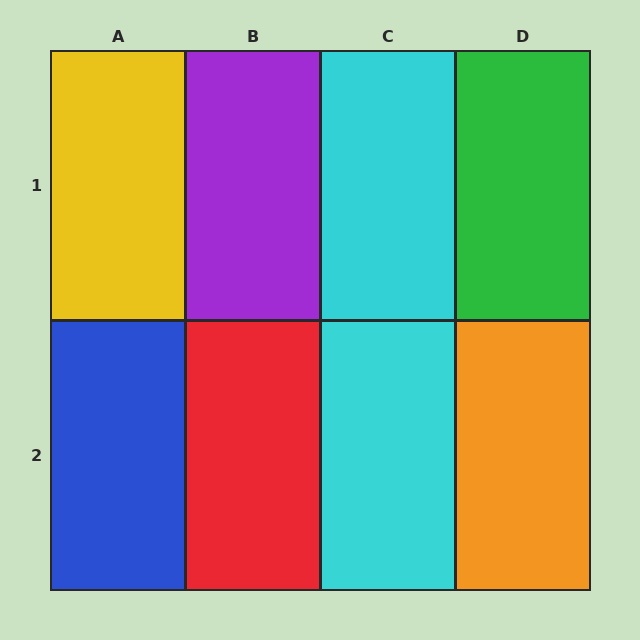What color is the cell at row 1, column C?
Cyan.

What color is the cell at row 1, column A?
Yellow.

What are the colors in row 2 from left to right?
Blue, red, cyan, orange.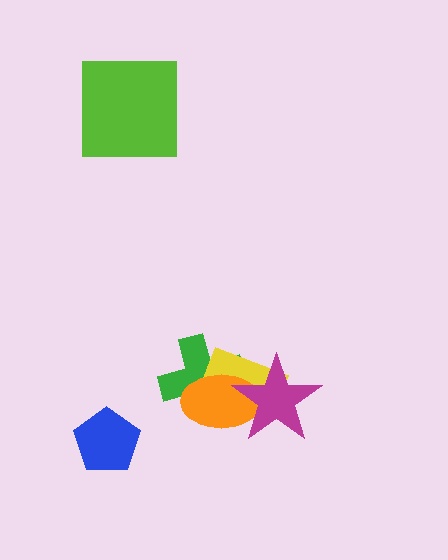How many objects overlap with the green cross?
3 objects overlap with the green cross.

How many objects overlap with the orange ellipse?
3 objects overlap with the orange ellipse.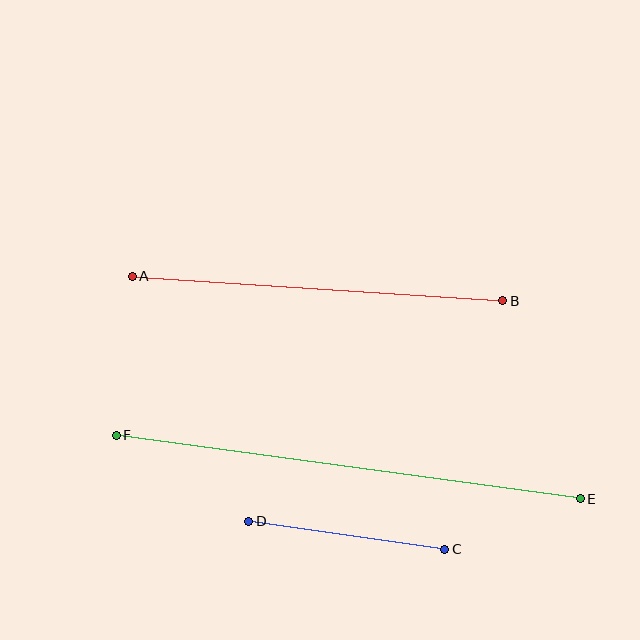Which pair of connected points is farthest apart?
Points E and F are farthest apart.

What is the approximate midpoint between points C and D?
The midpoint is at approximately (347, 535) pixels.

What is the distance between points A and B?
The distance is approximately 371 pixels.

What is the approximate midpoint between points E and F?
The midpoint is at approximately (348, 467) pixels.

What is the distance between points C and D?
The distance is approximately 198 pixels.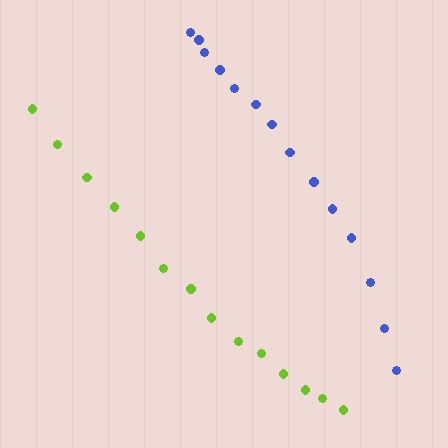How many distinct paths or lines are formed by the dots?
There are 2 distinct paths.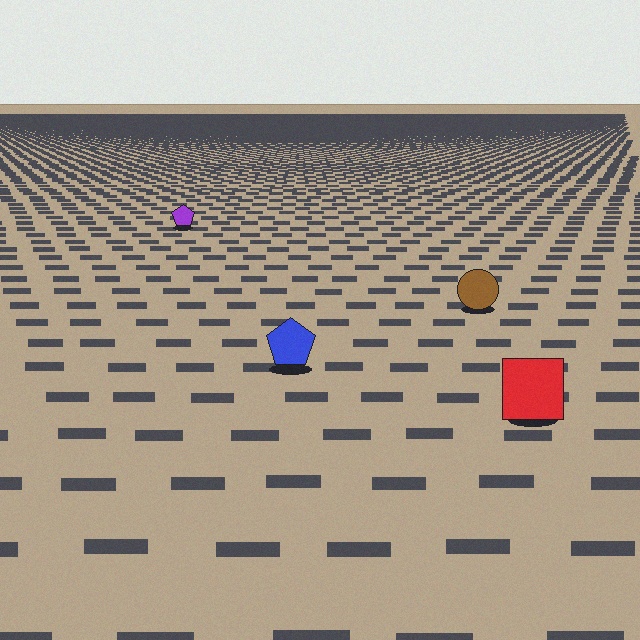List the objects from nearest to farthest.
From nearest to farthest: the red square, the blue pentagon, the brown circle, the purple pentagon.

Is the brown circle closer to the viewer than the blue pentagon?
No. The blue pentagon is closer — you can tell from the texture gradient: the ground texture is coarser near it.